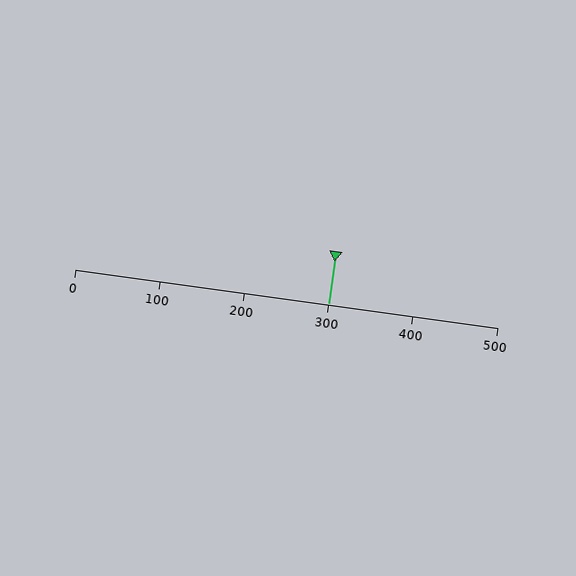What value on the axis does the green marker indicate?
The marker indicates approximately 300.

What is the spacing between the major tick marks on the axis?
The major ticks are spaced 100 apart.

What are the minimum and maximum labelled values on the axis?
The axis runs from 0 to 500.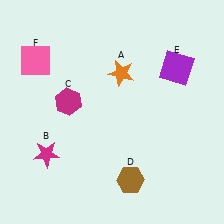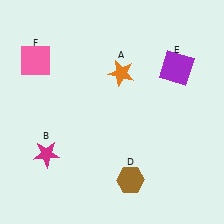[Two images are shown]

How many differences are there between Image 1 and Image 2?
There is 1 difference between the two images.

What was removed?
The magenta hexagon (C) was removed in Image 2.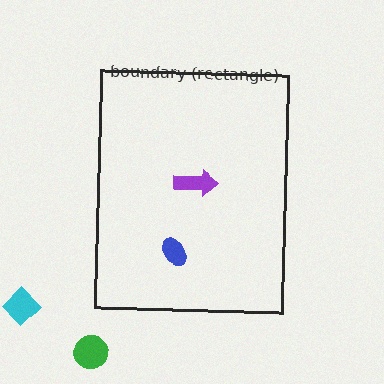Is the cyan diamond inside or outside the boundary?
Outside.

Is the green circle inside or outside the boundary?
Outside.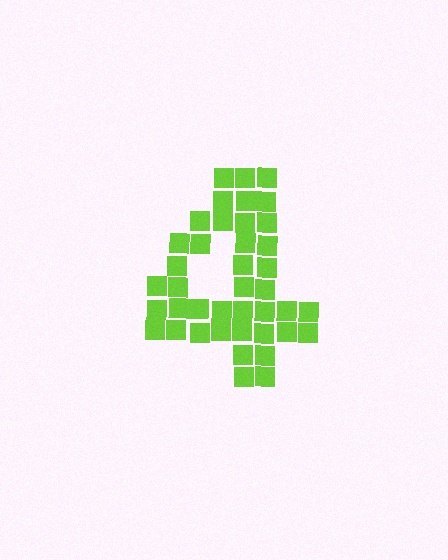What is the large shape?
The large shape is the digit 4.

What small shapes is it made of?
It is made of small squares.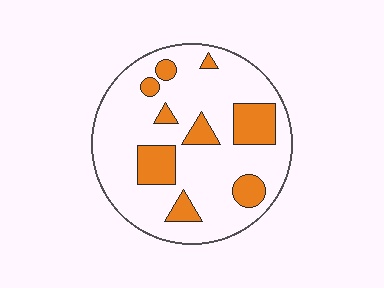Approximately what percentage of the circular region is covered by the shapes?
Approximately 20%.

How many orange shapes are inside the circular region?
9.